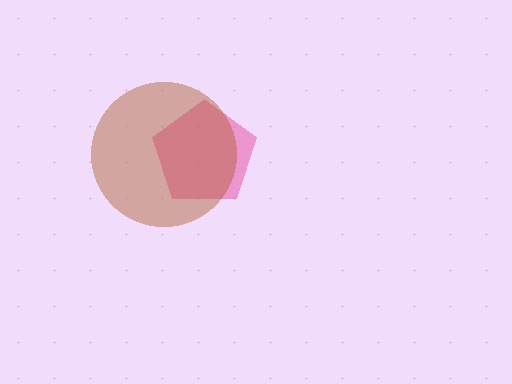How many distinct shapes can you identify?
There are 2 distinct shapes: a pink pentagon, a brown circle.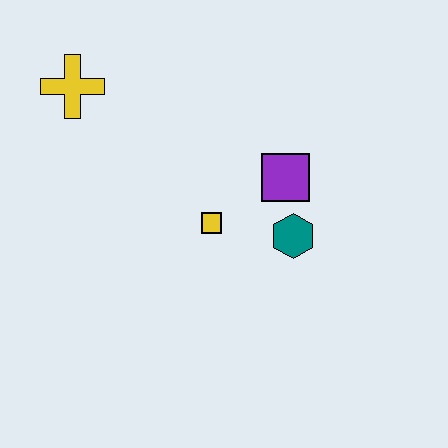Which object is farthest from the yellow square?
The yellow cross is farthest from the yellow square.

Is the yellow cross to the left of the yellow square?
Yes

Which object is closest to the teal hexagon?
The purple square is closest to the teal hexagon.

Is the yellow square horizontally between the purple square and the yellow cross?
Yes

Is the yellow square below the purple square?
Yes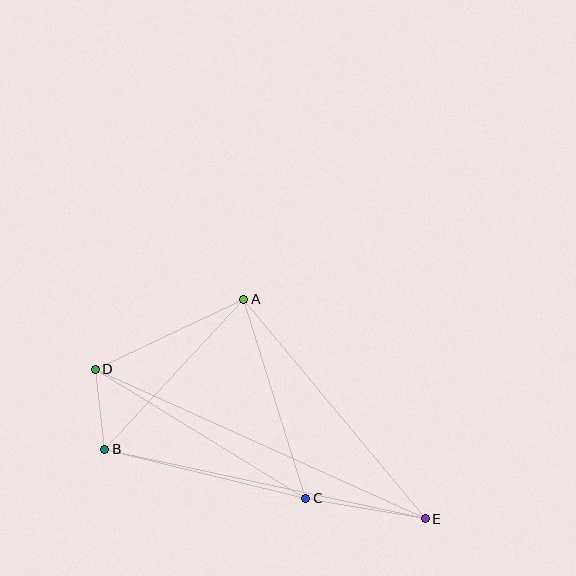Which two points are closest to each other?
Points B and D are closest to each other.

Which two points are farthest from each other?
Points D and E are farthest from each other.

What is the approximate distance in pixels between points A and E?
The distance between A and E is approximately 285 pixels.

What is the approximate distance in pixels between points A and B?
The distance between A and B is approximately 204 pixels.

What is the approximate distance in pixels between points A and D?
The distance between A and D is approximately 164 pixels.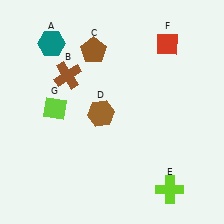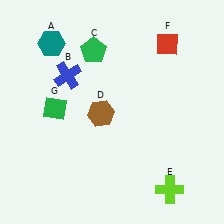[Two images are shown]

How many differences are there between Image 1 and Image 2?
There are 3 differences between the two images.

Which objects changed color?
B changed from brown to blue. C changed from brown to green. G changed from lime to green.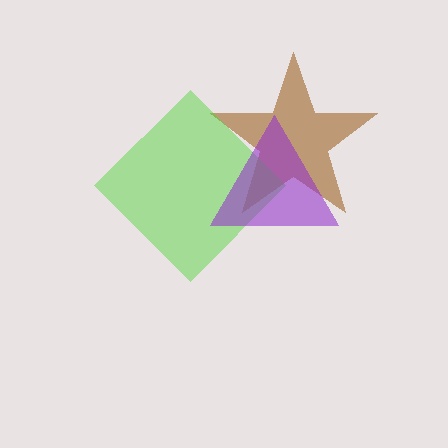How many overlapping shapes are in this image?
There are 3 overlapping shapes in the image.